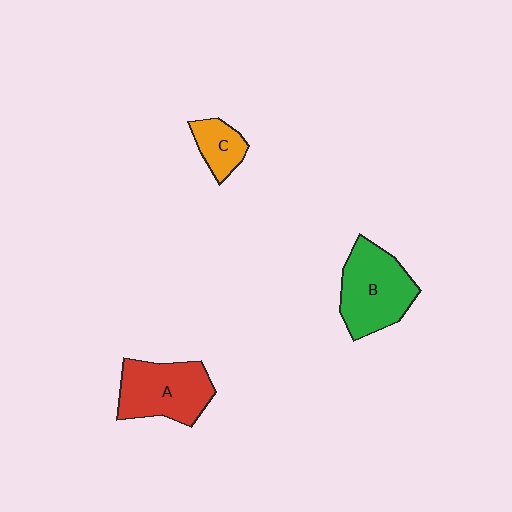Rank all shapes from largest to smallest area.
From largest to smallest: B (green), A (red), C (orange).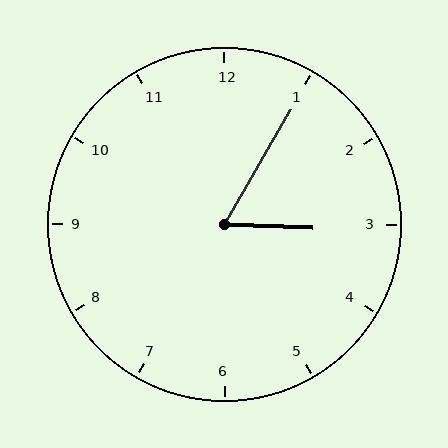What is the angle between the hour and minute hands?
Approximately 62 degrees.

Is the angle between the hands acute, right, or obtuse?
It is acute.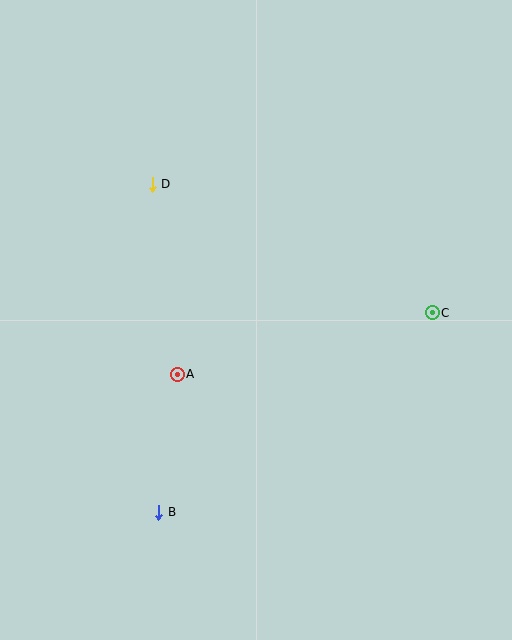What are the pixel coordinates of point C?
Point C is at (432, 313).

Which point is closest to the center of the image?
Point A at (177, 374) is closest to the center.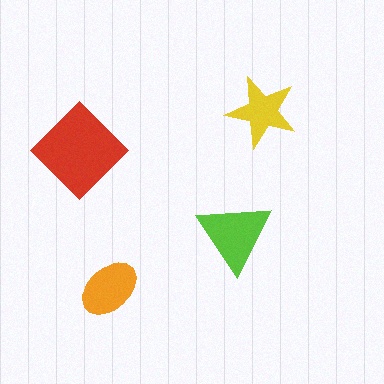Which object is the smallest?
The yellow star.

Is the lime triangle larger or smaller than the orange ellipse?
Larger.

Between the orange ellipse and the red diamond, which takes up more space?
The red diamond.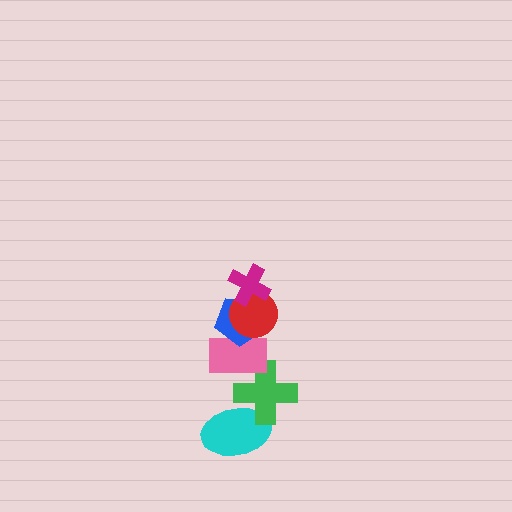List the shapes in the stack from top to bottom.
From top to bottom: the magenta cross, the red circle, the blue pentagon, the pink rectangle, the green cross, the cyan ellipse.